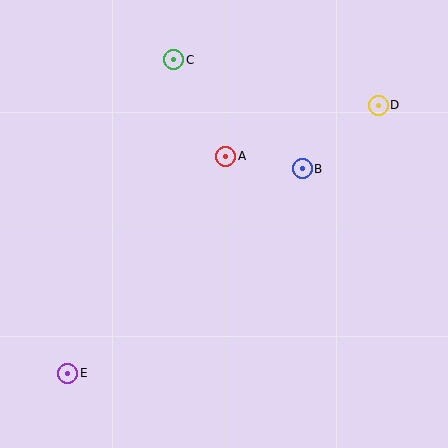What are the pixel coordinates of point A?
Point A is at (226, 156).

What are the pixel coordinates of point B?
Point B is at (302, 169).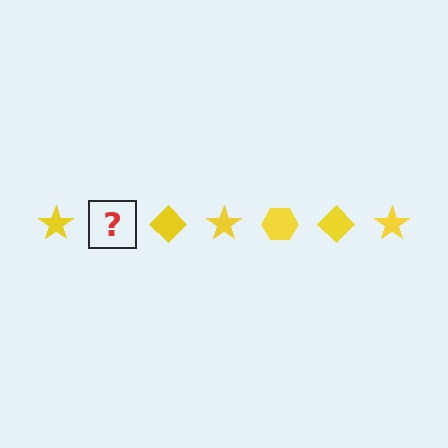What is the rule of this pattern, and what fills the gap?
The rule is that the pattern cycles through star, hexagon, diamond shapes in yellow. The gap should be filled with a yellow hexagon.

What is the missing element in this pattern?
The missing element is a yellow hexagon.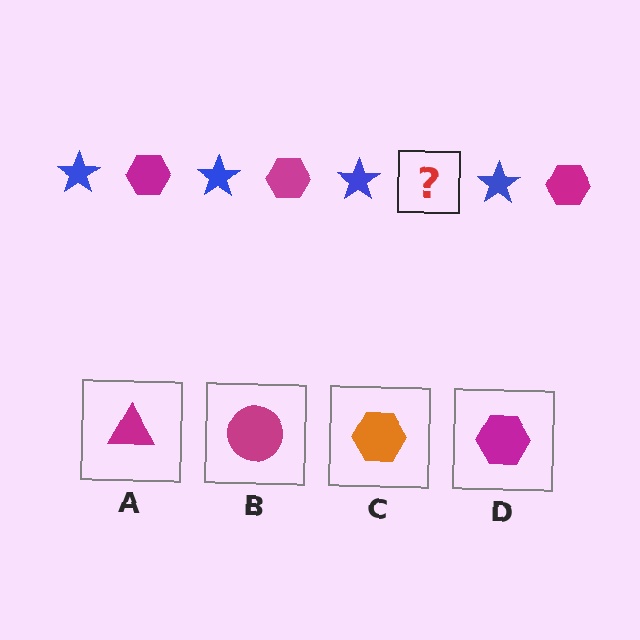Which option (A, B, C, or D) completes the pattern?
D.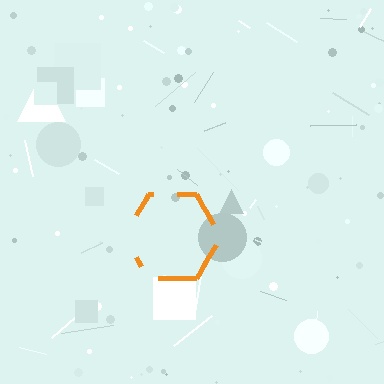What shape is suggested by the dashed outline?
The dashed outline suggests a hexagon.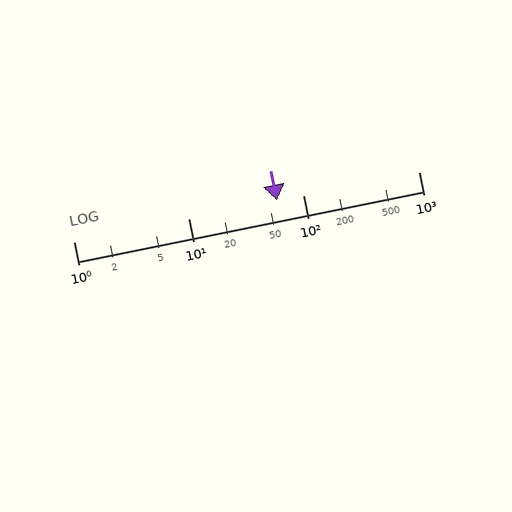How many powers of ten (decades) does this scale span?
The scale spans 3 decades, from 1 to 1000.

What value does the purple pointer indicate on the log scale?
The pointer indicates approximately 59.